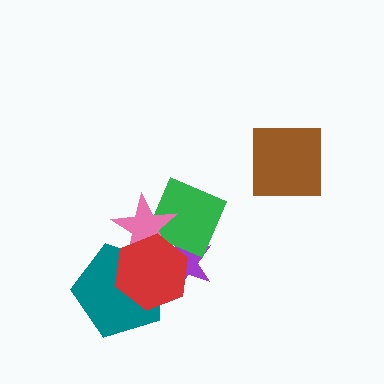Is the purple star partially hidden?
Yes, it is partially covered by another shape.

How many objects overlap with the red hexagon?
4 objects overlap with the red hexagon.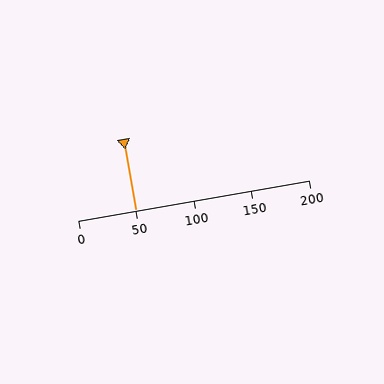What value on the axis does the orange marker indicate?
The marker indicates approximately 50.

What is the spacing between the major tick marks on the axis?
The major ticks are spaced 50 apart.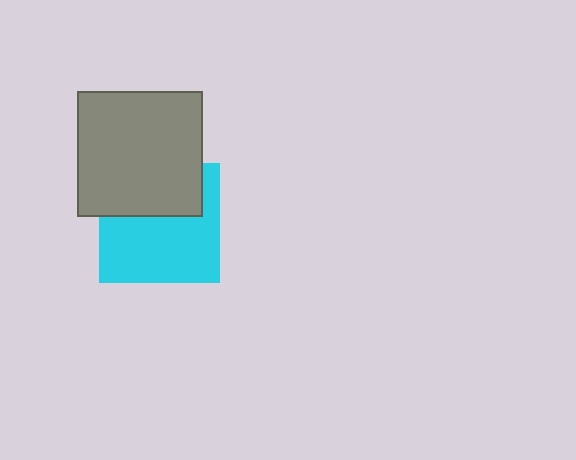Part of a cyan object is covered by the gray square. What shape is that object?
It is a square.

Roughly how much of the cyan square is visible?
About half of it is visible (roughly 61%).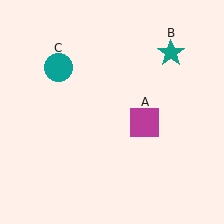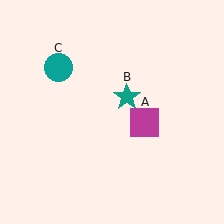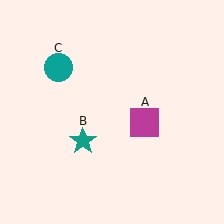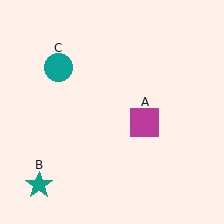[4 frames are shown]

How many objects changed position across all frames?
1 object changed position: teal star (object B).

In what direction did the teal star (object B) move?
The teal star (object B) moved down and to the left.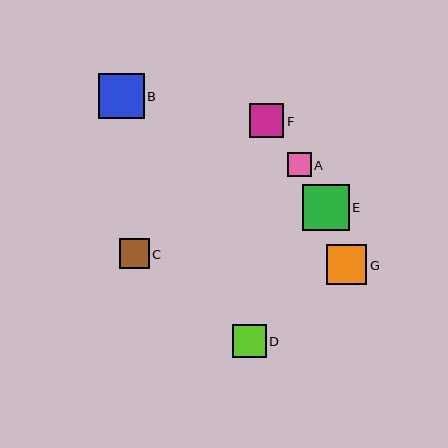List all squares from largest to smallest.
From largest to smallest: E, B, G, F, D, C, A.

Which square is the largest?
Square E is the largest with a size of approximately 46 pixels.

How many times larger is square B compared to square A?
Square B is approximately 1.9 times the size of square A.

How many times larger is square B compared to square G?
Square B is approximately 1.1 times the size of square G.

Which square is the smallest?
Square A is the smallest with a size of approximately 24 pixels.